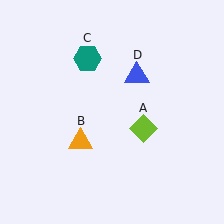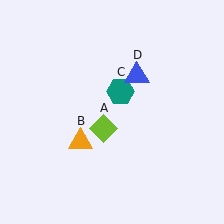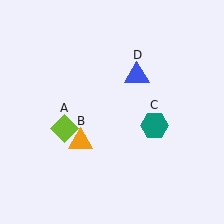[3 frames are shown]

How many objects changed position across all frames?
2 objects changed position: lime diamond (object A), teal hexagon (object C).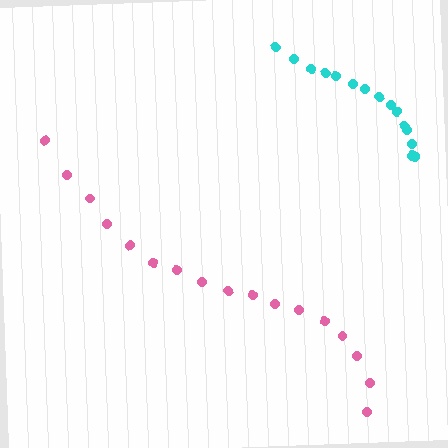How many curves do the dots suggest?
There are 2 distinct paths.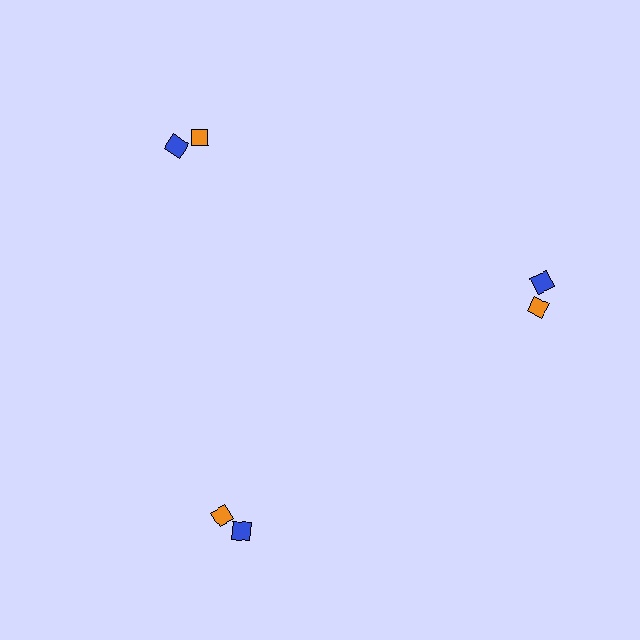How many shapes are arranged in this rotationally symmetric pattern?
There are 6 shapes, arranged in 3 groups of 2.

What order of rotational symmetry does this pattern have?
This pattern has 3-fold rotational symmetry.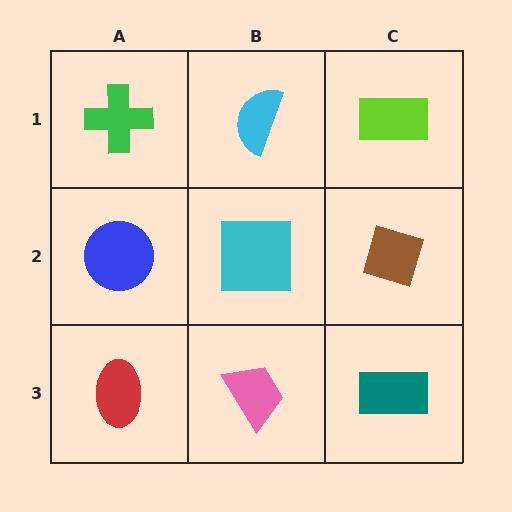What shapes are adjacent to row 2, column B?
A cyan semicircle (row 1, column B), a pink trapezoid (row 3, column B), a blue circle (row 2, column A), a brown diamond (row 2, column C).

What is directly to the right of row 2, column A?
A cyan square.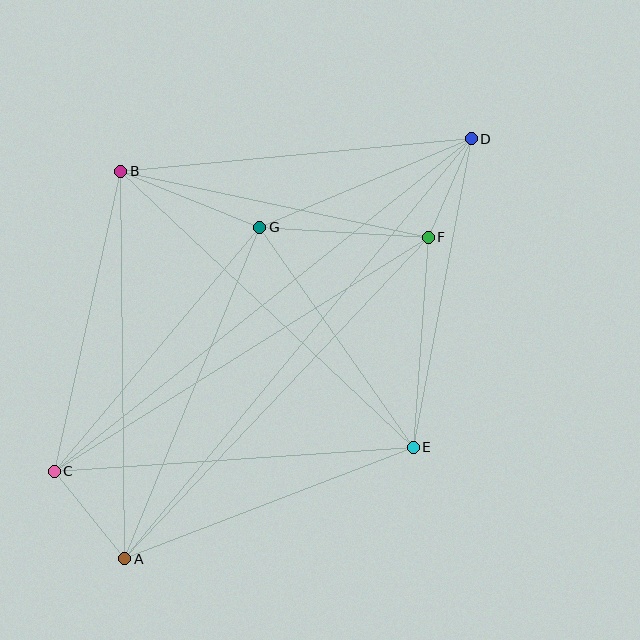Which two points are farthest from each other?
Points A and D are farthest from each other.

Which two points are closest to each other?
Points D and F are closest to each other.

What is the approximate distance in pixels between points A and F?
The distance between A and F is approximately 442 pixels.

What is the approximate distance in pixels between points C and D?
The distance between C and D is approximately 533 pixels.